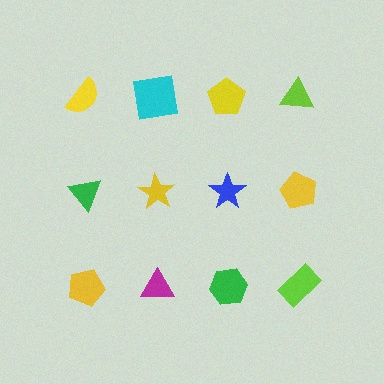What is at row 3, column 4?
A lime rectangle.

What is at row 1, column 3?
A yellow pentagon.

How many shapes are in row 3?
4 shapes.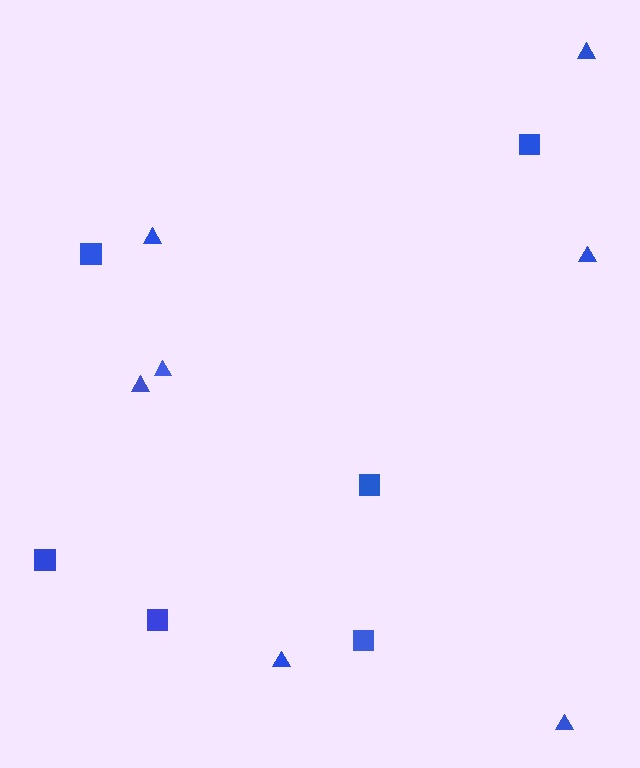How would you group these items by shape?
There are 2 groups: one group of triangles (7) and one group of squares (6).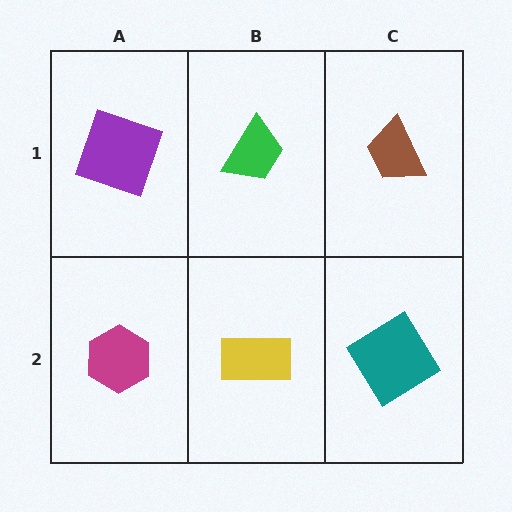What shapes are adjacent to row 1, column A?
A magenta hexagon (row 2, column A), a green trapezoid (row 1, column B).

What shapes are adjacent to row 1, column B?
A yellow rectangle (row 2, column B), a purple square (row 1, column A), a brown trapezoid (row 1, column C).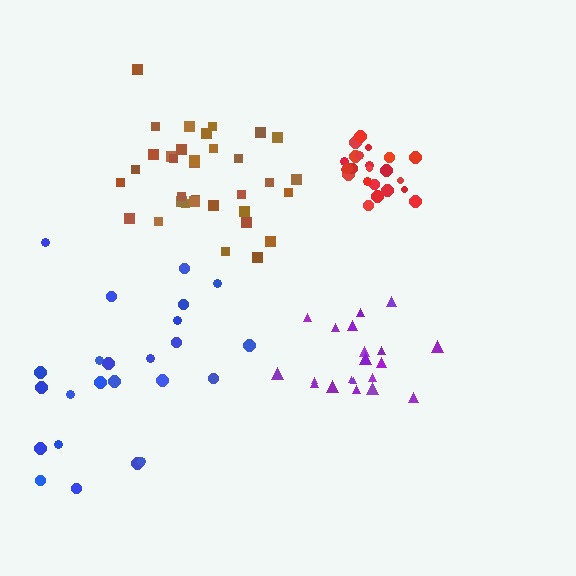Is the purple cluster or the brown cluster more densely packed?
Purple.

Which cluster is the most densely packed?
Red.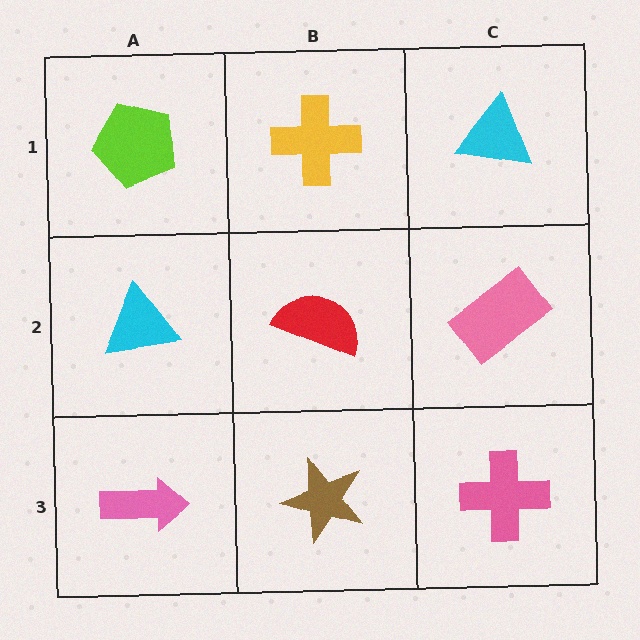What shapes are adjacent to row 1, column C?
A pink rectangle (row 2, column C), a yellow cross (row 1, column B).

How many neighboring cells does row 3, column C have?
2.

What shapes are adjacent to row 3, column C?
A pink rectangle (row 2, column C), a brown star (row 3, column B).